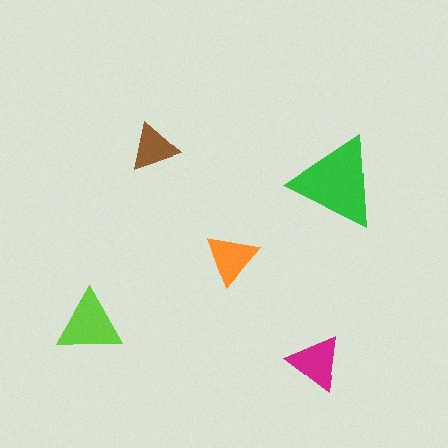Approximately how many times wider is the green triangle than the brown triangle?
About 2 times wider.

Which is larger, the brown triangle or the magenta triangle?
The magenta one.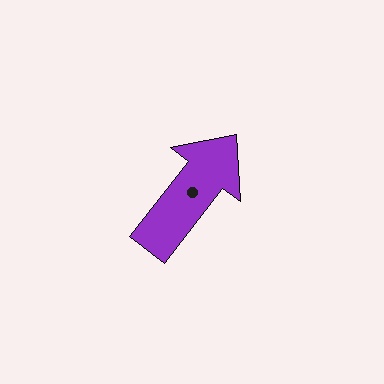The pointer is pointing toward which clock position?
Roughly 1 o'clock.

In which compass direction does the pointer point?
Northeast.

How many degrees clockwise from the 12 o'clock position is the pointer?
Approximately 38 degrees.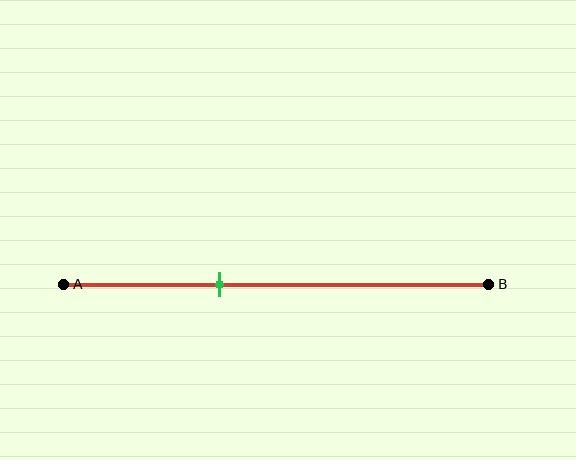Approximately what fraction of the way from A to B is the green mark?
The green mark is approximately 35% of the way from A to B.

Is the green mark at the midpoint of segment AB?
No, the mark is at about 35% from A, not at the 50% midpoint.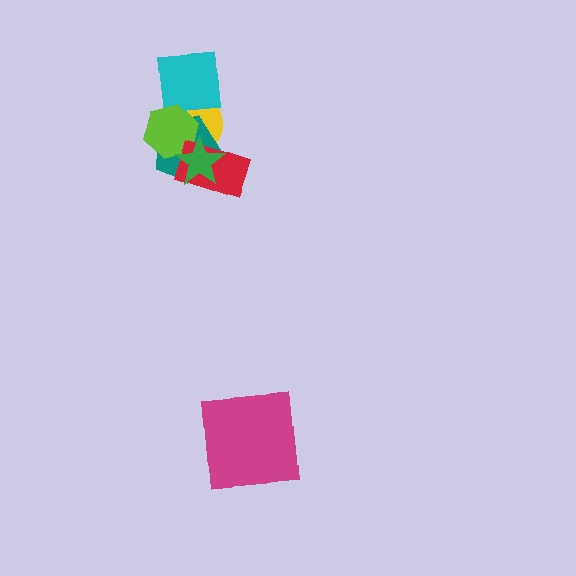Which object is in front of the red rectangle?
The green star is in front of the red rectangle.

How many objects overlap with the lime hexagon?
4 objects overlap with the lime hexagon.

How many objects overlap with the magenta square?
0 objects overlap with the magenta square.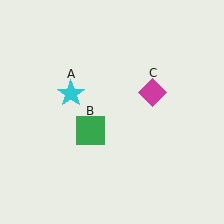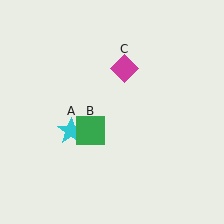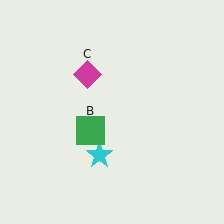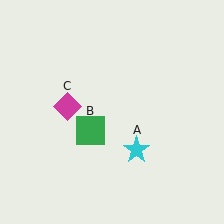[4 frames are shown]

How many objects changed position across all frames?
2 objects changed position: cyan star (object A), magenta diamond (object C).